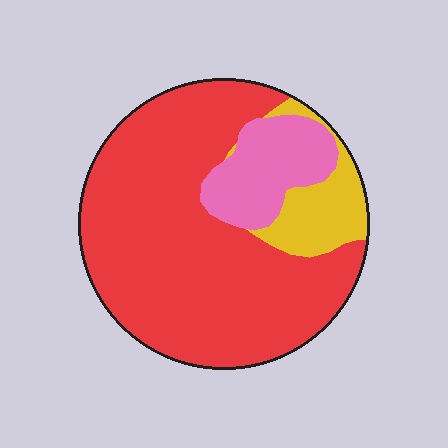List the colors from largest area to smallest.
From largest to smallest: red, pink, yellow.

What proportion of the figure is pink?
Pink covers roughly 15% of the figure.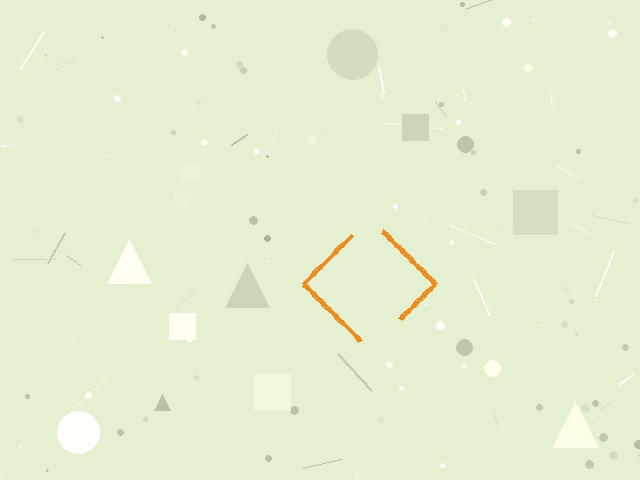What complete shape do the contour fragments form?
The contour fragments form a diamond.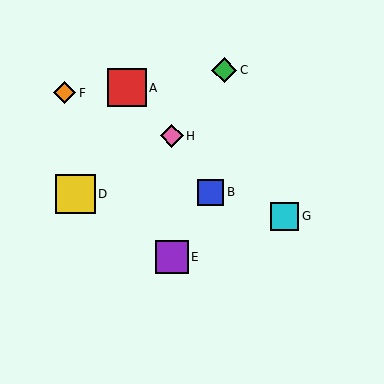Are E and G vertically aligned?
No, E is at x≈172 and G is at x≈285.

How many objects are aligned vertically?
2 objects (E, H) are aligned vertically.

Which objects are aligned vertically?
Objects E, H are aligned vertically.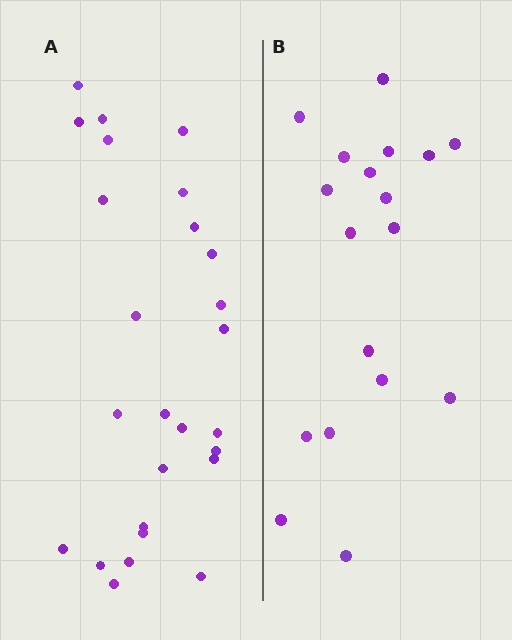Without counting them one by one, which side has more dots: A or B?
Region A (the left region) has more dots.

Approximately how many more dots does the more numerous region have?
Region A has roughly 8 or so more dots than region B.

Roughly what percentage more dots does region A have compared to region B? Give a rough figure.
About 45% more.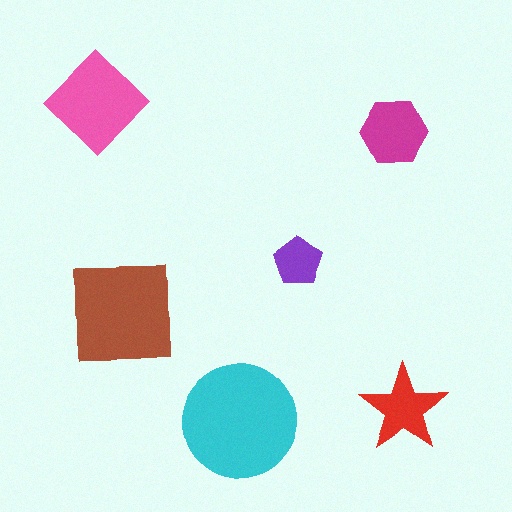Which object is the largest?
The cyan circle.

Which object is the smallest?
The purple pentagon.